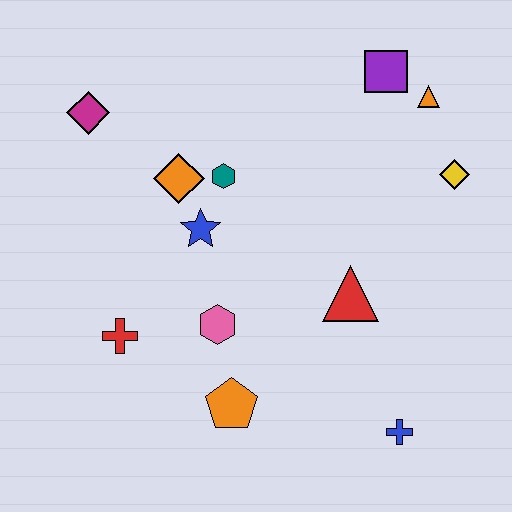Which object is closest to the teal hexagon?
The orange diamond is closest to the teal hexagon.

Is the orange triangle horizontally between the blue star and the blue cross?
No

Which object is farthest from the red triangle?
The magenta diamond is farthest from the red triangle.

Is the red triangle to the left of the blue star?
No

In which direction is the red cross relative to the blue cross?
The red cross is to the left of the blue cross.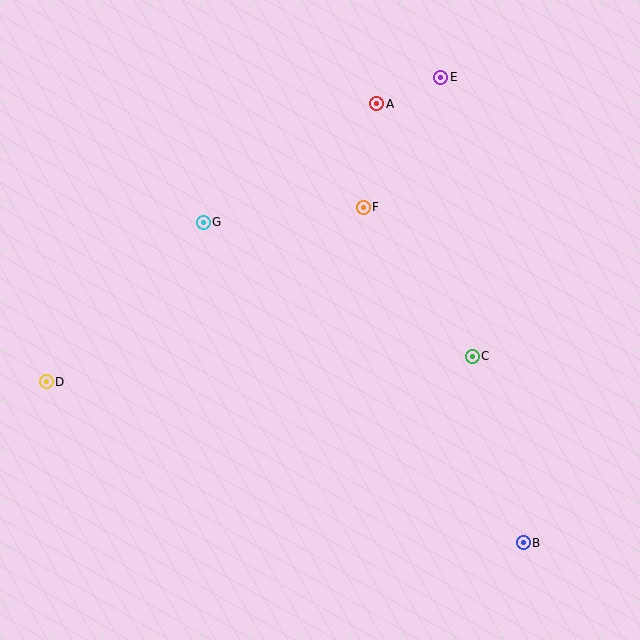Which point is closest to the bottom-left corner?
Point D is closest to the bottom-left corner.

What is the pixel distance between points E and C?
The distance between E and C is 281 pixels.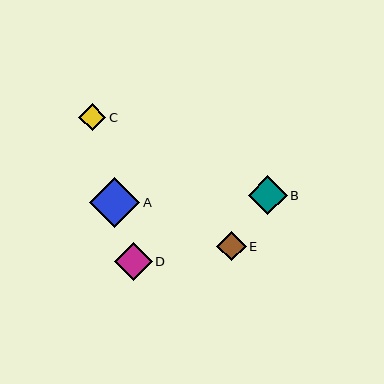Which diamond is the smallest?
Diamond C is the smallest with a size of approximately 27 pixels.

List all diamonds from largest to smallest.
From largest to smallest: A, B, D, E, C.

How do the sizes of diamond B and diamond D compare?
Diamond B and diamond D are approximately the same size.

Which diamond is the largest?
Diamond A is the largest with a size of approximately 50 pixels.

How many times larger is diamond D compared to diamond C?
Diamond D is approximately 1.4 times the size of diamond C.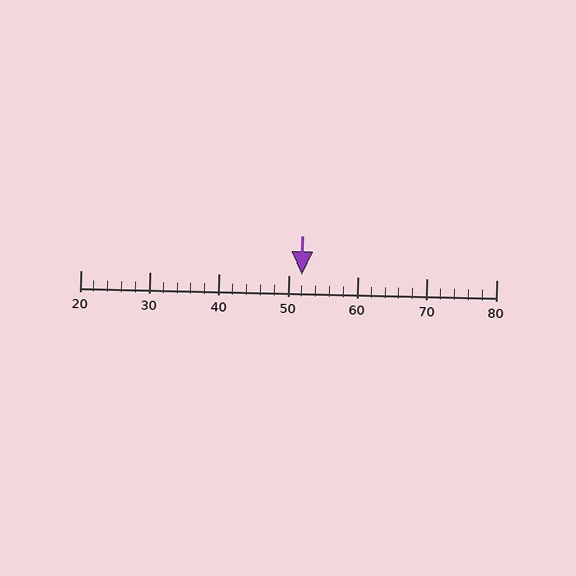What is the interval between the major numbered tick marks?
The major tick marks are spaced 10 units apart.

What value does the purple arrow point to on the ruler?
The purple arrow points to approximately 52.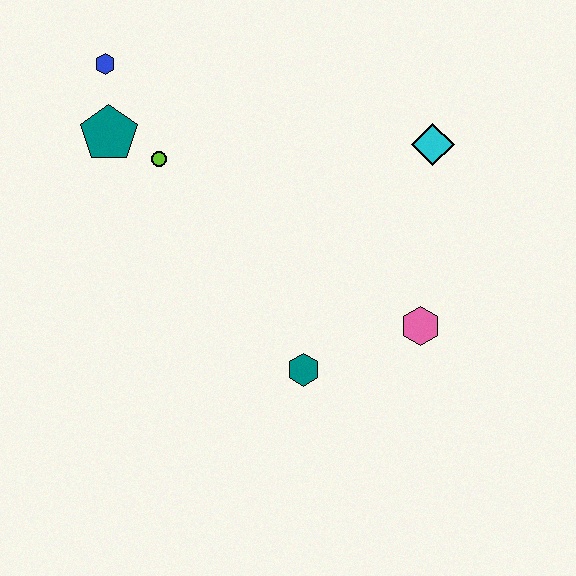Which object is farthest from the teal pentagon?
The pink hexagon is farthest from the teal pentagon.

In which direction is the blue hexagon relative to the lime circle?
The blue hexagon is above the lime circle.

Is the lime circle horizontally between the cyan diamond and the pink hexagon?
No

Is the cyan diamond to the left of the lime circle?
No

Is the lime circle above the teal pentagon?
No